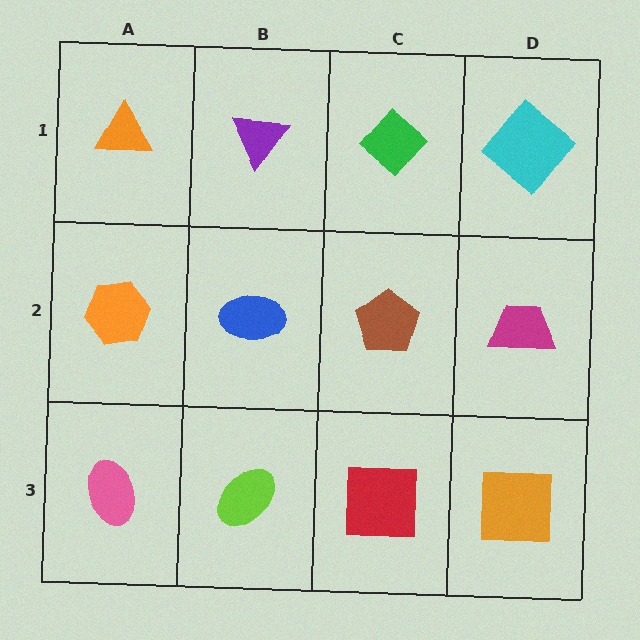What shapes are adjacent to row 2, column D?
A cyan diamond (row 1, column D), an orange square (row 3, column D), a brown pentagon (row 2, column C).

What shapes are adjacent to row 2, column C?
A green diamond (row 1, column C), a red square (row 3, column C), a blue ellipse (row 2, column B), a magenta trapezoid (row 2, column D).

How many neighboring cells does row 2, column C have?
4.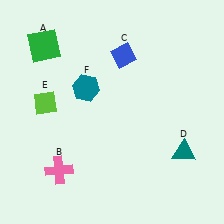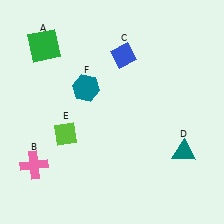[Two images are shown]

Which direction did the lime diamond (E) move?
The lime diamond (E) moved down.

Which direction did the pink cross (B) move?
The pink cross (B) moved left.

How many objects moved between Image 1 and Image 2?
2 objects moved between the two images.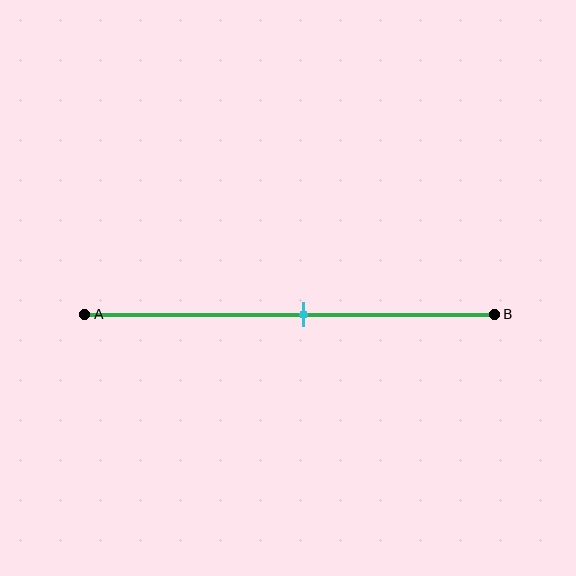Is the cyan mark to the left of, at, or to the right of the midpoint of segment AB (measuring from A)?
The cyan mark is to the right of the midpoint of segment AB.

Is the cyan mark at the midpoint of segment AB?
No, the mark is at about 55% from A, not at the 50% midpoint.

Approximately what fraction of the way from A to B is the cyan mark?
The cyan mark is approximately 55% of the way from A to B.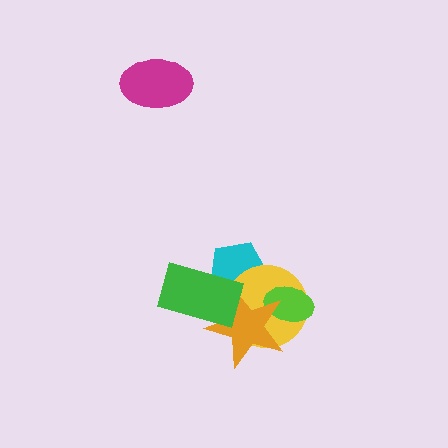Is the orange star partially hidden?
Yes, it is partially covered by another shape.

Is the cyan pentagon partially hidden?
Yes, it is partially covered by another shape.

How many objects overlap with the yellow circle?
4 objects overlap with the yellow circle.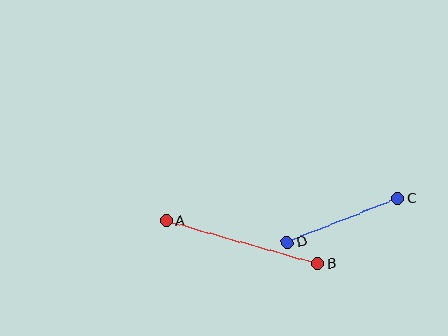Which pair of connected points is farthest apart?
Points A and B are farthest apart.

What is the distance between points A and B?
The distance is approximately 158 pixels.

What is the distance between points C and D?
The distance is approximately 119 pixels.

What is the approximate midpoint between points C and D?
The midpoint is at approximately (343, 220) pixels.